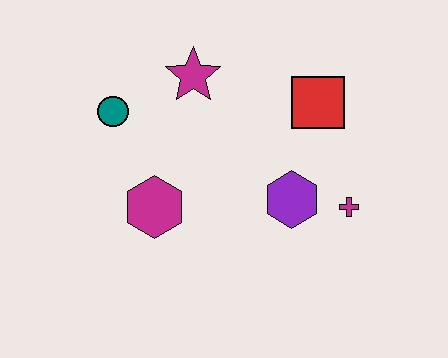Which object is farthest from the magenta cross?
The teal circle is farthest from the magenta cross.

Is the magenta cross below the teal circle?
Yes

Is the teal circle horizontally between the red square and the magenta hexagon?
No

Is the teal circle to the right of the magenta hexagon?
No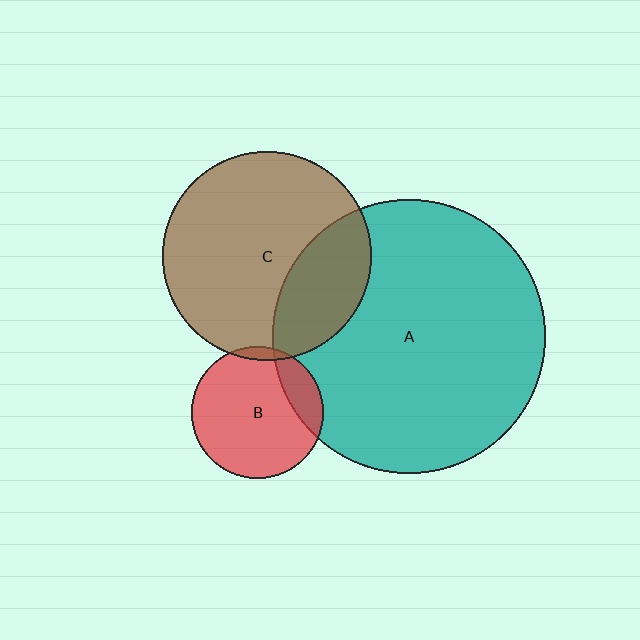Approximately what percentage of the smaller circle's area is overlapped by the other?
Approximately 15%.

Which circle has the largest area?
Circle A (teal).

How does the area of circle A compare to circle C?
Approximately 1.7 times.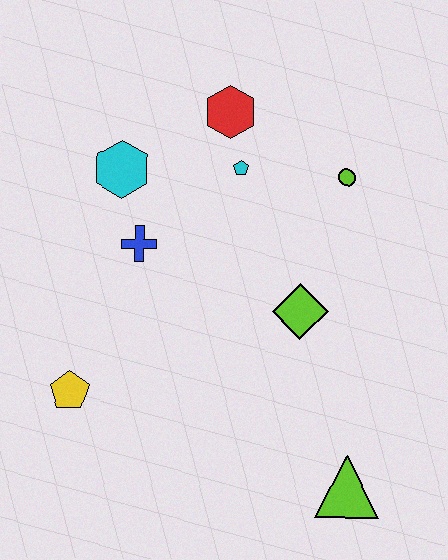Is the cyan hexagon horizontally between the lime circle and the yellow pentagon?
Yes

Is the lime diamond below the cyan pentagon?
Yes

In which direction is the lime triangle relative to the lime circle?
The lime triangle is below the lime circle.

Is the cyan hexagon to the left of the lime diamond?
Yes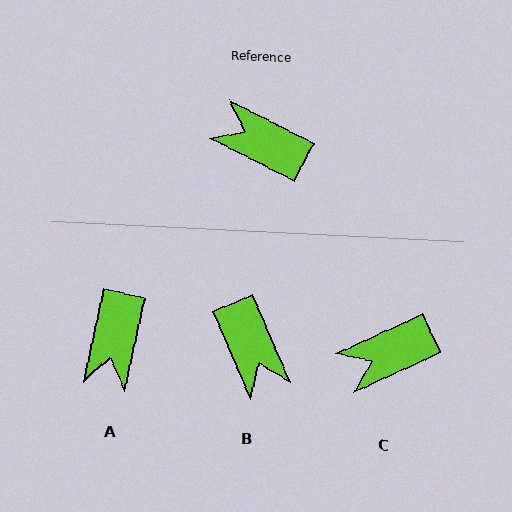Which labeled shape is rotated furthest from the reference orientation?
B, about 140 degrees away.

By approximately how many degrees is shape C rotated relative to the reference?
Approximately 52 degrees counter-clockwise.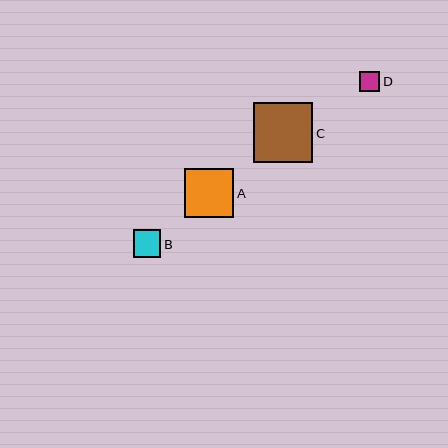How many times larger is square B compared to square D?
Square B is approximately 1.4 times the size of square D.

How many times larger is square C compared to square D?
Square C is approximately 2.9 times the size of square D.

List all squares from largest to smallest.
From largest to smallest: C, A, B, D.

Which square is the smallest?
Square D is the smallest with a size of approximately 20 pixels.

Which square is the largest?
Square C is the largest with a size of approximately 59 pixels.